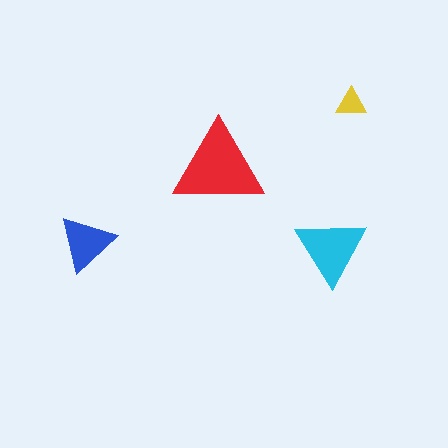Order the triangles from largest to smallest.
the red one, the cyan one, the blue one, the yellow one.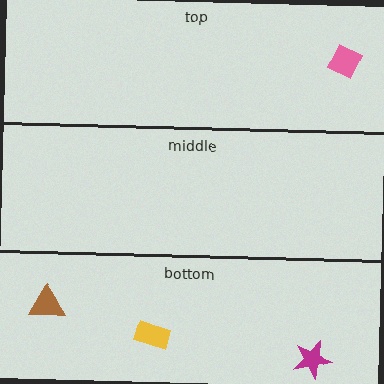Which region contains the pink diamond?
The top region.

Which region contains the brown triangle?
The bottom region.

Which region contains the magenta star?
The bottom region.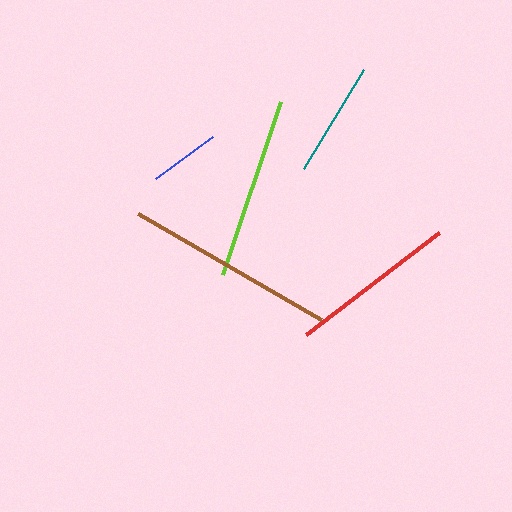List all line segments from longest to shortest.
From longest to shortest: brown, lime, red, teal, blue.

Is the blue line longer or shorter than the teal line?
The teal line is longer than the blue line.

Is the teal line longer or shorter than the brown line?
The brown line is longer than the teal line.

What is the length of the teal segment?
The teal segment is approximately 116 pixels long.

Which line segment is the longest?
The brown line is the longest at approximately 211 pixels.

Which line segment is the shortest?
The blue line is the shortest at approximately 70 pixels.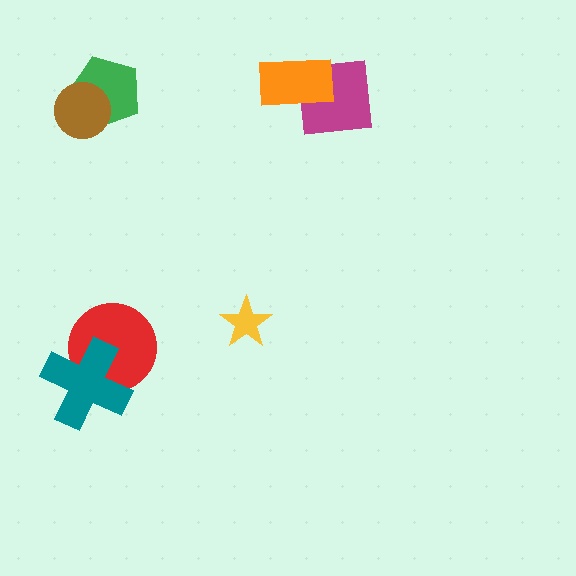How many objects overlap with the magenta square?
1 object overlaps with the magenta square.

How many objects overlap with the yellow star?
0 objects overlap with the yellow star.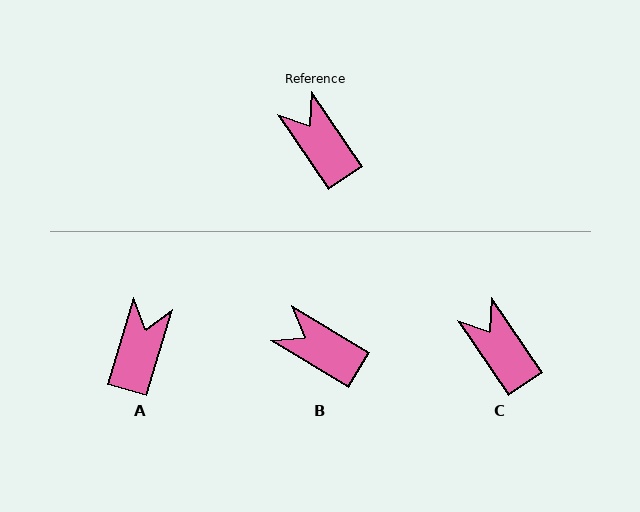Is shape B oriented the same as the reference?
No, it is off by about 24 degrees.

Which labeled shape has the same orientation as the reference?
C.